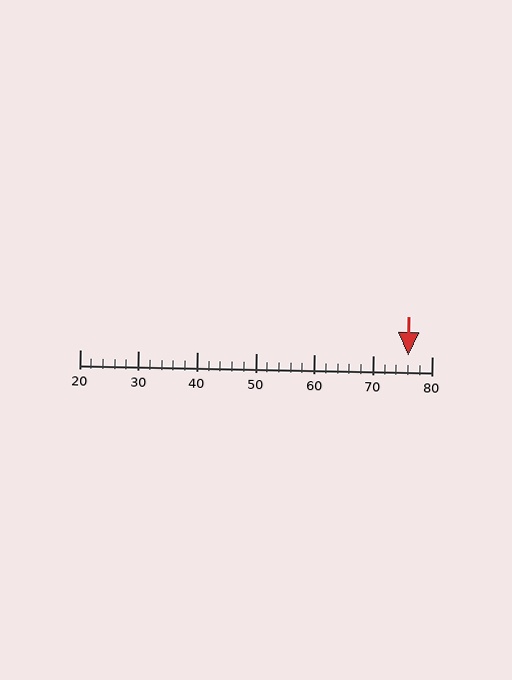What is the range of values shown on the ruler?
The ruler shows values from 20 to 80.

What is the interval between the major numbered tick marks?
The major tick marks are spaced 10 units apart.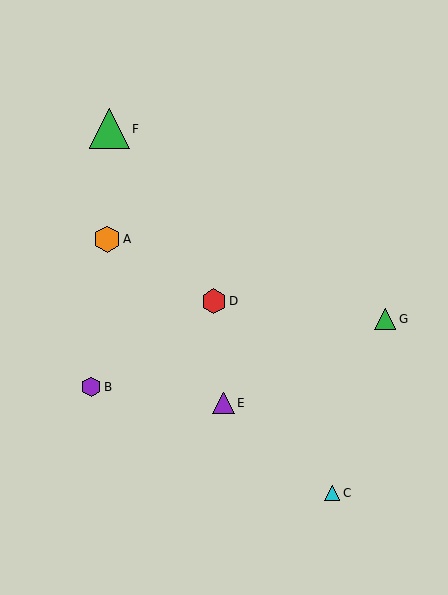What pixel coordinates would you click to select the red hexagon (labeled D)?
Click at (214, 301) to select the red hexagon D.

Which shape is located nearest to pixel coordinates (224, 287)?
The red hexagon (labeled D) at (214, 301) is nearest to that location.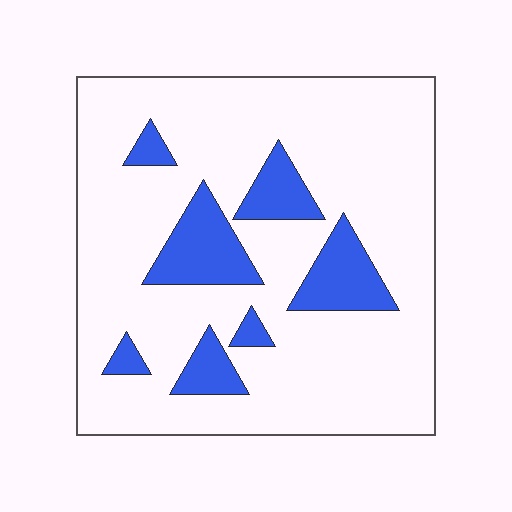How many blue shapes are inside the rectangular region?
7.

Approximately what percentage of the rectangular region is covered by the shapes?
Approximately 15%.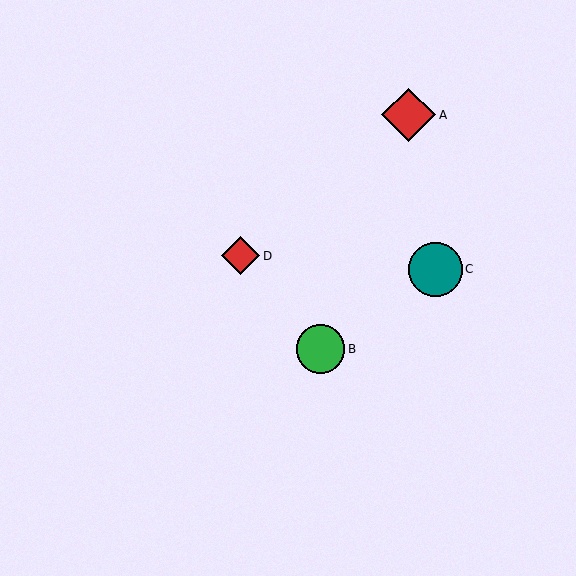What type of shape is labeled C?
Shape C is a teal circle.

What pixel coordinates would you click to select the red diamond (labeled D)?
Click at (241, 256) to select the red diamond D.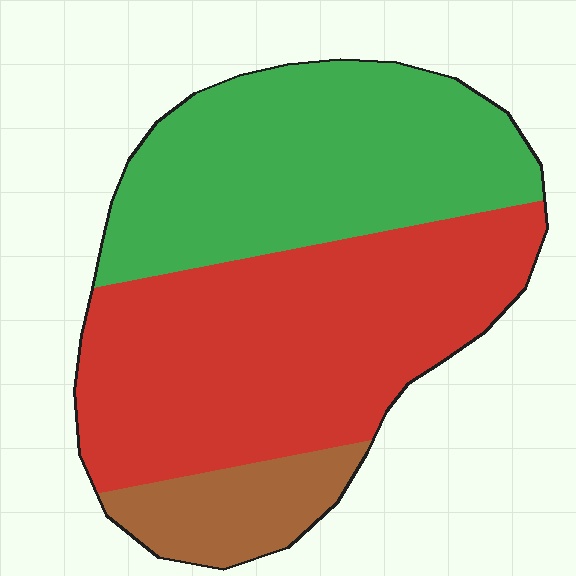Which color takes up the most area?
Red, at roughly 50%.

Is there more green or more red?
Red.